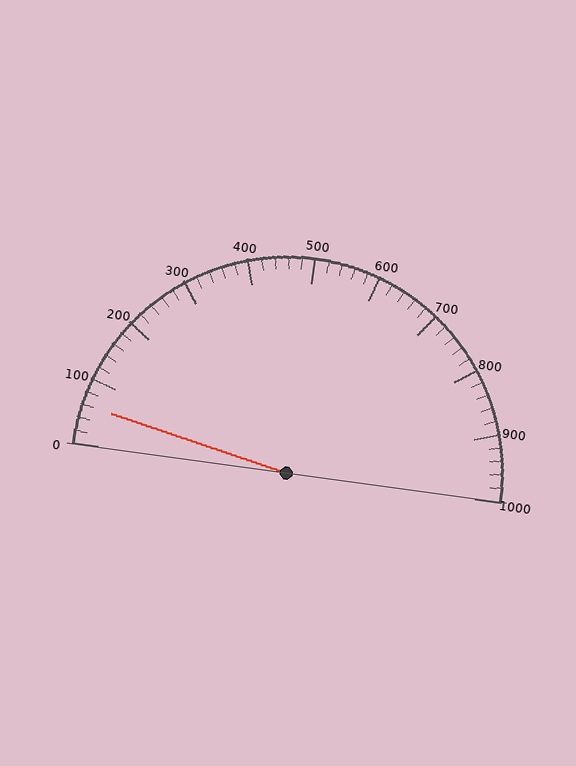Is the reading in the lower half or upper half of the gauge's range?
The reading is in the lower half of the range (0 to 1000).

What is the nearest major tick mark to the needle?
The nearest major tick mark is 100.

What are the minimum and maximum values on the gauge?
The gauge ranges from 0 to 1000.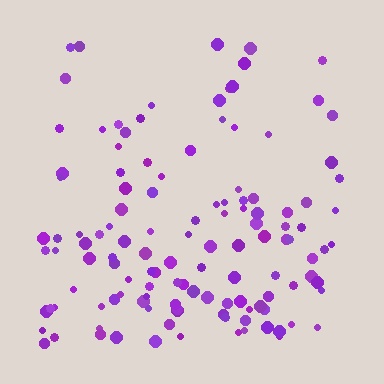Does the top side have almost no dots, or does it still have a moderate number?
Still a moderate number, just noticeably fewer than the bottom.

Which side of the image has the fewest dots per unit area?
The top.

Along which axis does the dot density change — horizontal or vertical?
Vertical.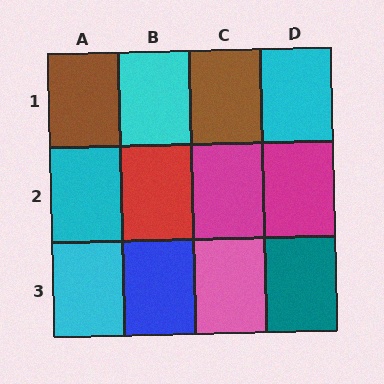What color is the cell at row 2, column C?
Magenta.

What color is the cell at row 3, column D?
Teal.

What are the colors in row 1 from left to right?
Brown, cyan, brown, cyan.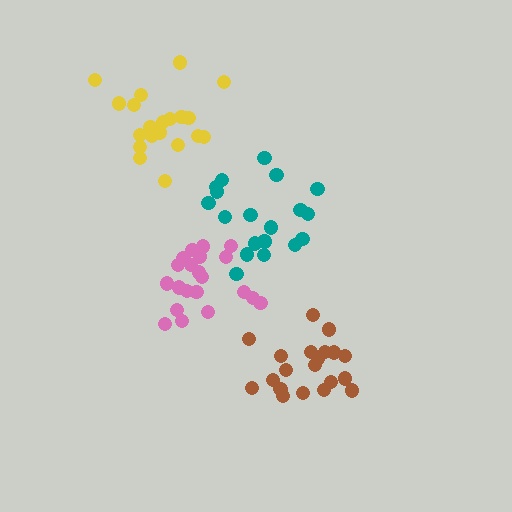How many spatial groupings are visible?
There are 4 spatial groupings.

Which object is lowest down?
The brown cluster is bottommost.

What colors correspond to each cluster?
The clusters are colored: teal, brown, pink, yellow.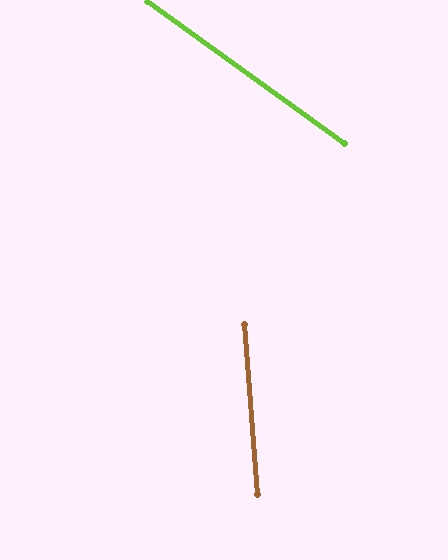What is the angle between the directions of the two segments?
Approximately 50 degrees.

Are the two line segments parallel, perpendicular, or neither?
Neither parallel nor perpendicular — they differ by about 50°.